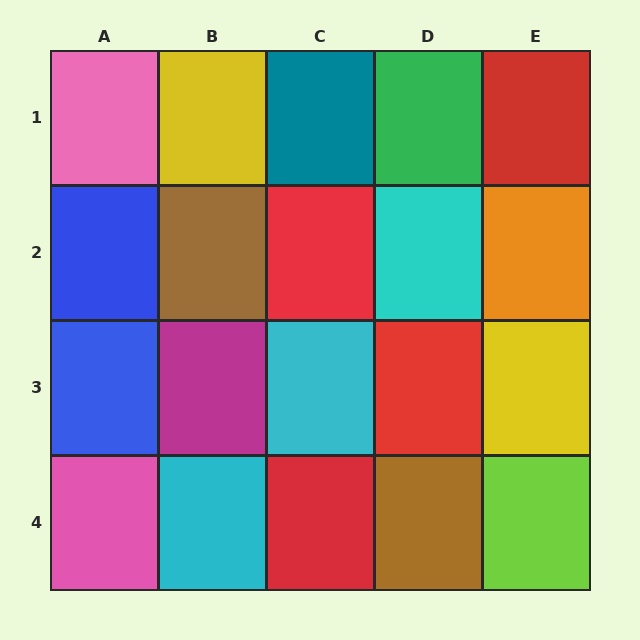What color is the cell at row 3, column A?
Blue.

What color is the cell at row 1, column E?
Red.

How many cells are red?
4 cells are red.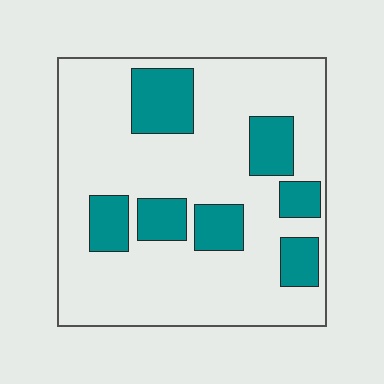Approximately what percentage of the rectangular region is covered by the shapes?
Approximately 25%.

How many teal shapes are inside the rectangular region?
7.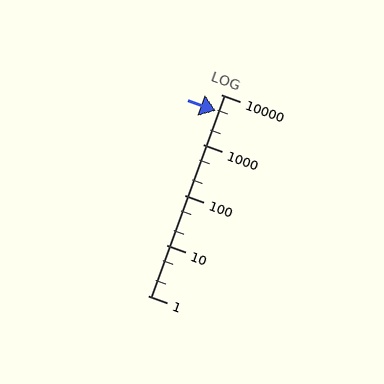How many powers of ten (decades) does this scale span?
The scale spans 4 decades, from 1 to 10000.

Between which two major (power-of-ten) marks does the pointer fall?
The pointer is between 1000 and 10000.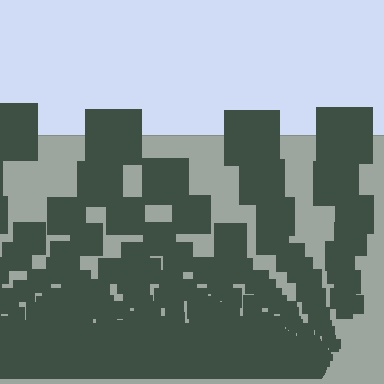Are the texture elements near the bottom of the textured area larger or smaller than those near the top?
Smaller. The gradient is inverted — elements near the bottom are smaller and denser.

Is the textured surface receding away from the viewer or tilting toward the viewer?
The surface appears to tilt toward the viewer. Texture elements get larger and sparser toward the top.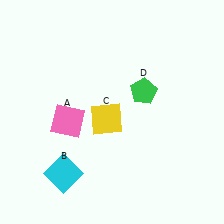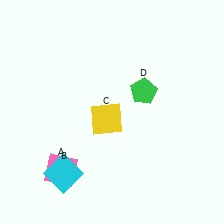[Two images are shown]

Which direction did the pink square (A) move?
The pink square (A) moved down.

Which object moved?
The pink square (A) moved down.